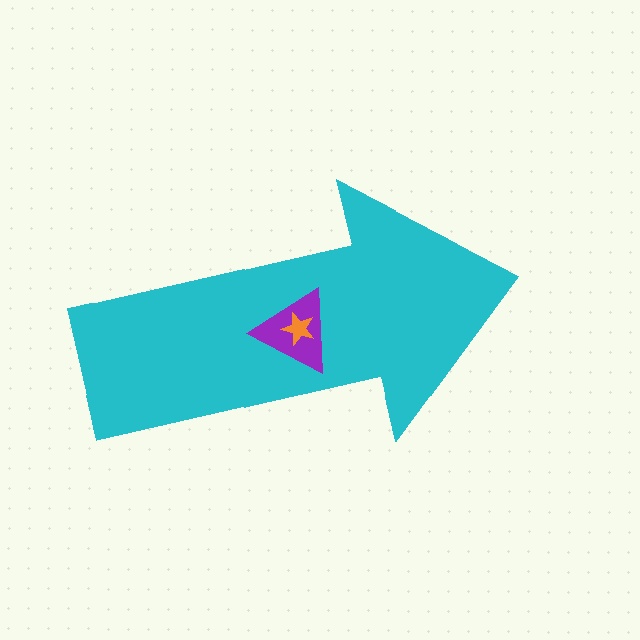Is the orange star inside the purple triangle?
Yes.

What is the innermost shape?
The orange star.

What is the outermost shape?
The cyan arrow.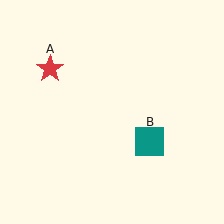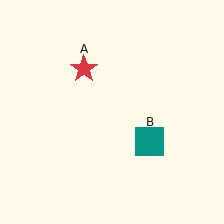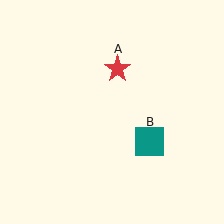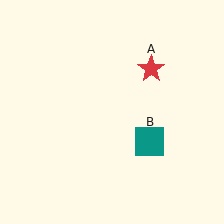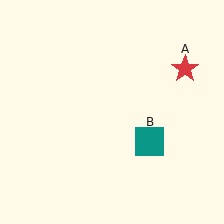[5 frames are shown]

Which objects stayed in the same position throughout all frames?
Teal square (object B) remained stationary.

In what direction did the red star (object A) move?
The red star (object A) moved right.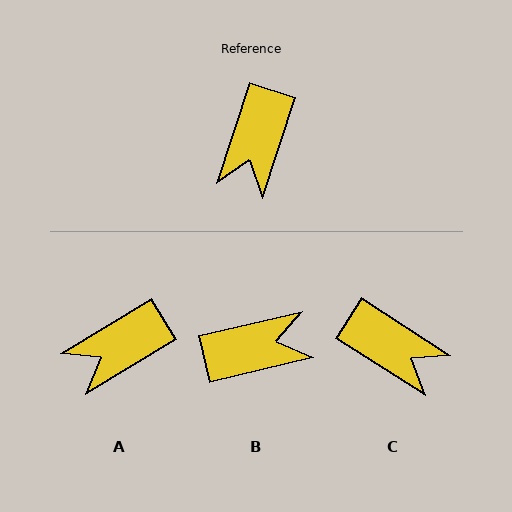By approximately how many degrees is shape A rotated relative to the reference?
Approximately 40 degrees clockwise.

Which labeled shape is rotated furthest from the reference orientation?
B, about 122 degrees away.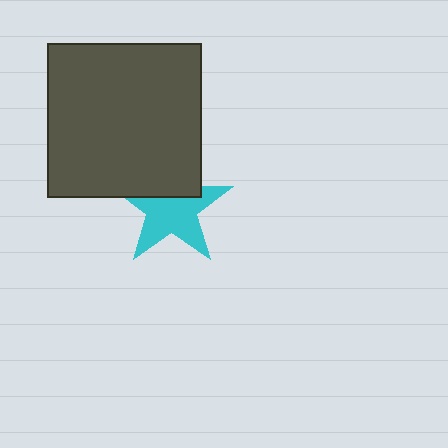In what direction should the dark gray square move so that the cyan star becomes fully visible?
The dark gray square should move up. That is the shortest direction to clear the overlap and leave the cyan star fully visible.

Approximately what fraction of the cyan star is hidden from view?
Roughly 34% of the cyan star is hidden behind the dark gray square.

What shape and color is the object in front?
The object in front is a dark gray square.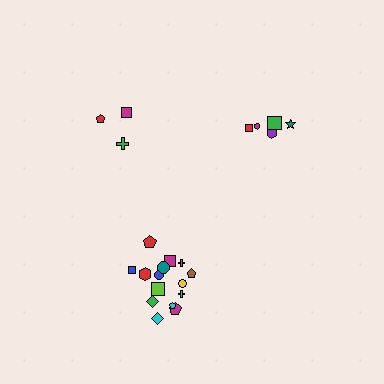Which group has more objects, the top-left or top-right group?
The top-right group.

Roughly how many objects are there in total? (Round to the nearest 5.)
Roughly 25 objects in total.